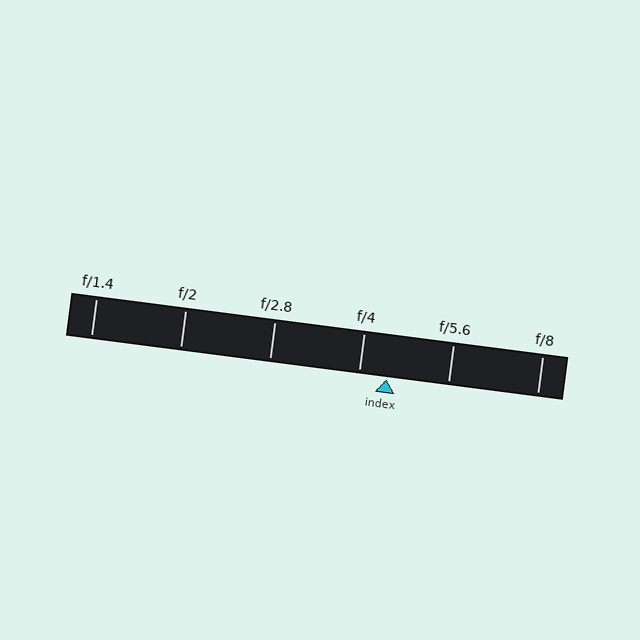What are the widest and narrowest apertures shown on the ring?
The widest aperture shown is f/1.4 and the narrowest is f/8.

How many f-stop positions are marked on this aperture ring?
There are 6 f-stop positions marked.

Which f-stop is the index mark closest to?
The index mark is closest to f/4.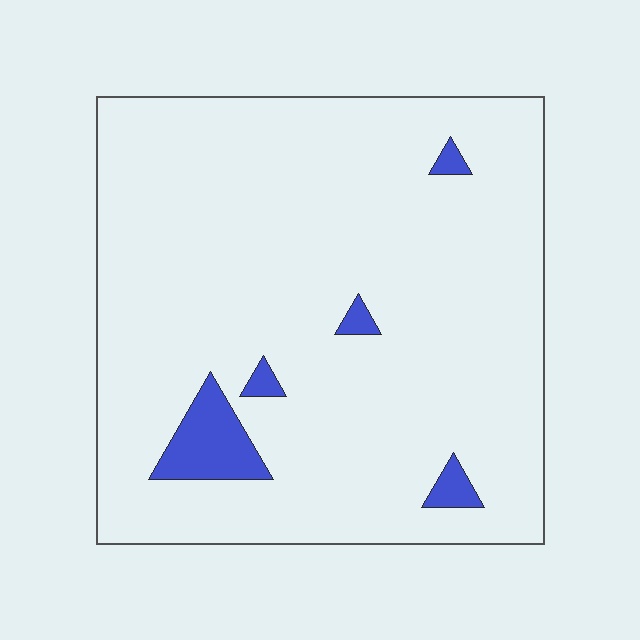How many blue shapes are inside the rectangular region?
5.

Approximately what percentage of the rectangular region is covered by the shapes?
Approximately 5%.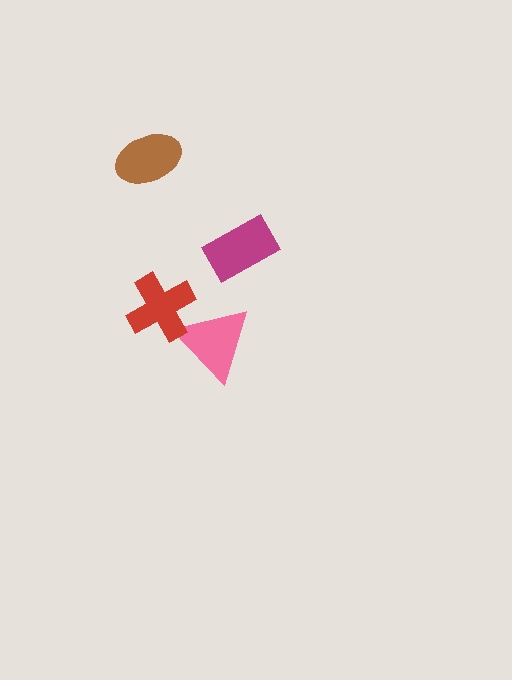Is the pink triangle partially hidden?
Yes, it is partially covered by another shape.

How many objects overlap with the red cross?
1 object overlaps with the red cross.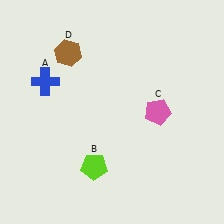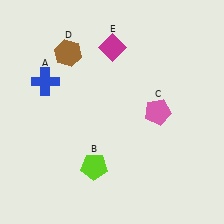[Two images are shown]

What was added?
A magenta diamond (E) was added in Image 2.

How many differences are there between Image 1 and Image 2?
There is 1 difference between the two images.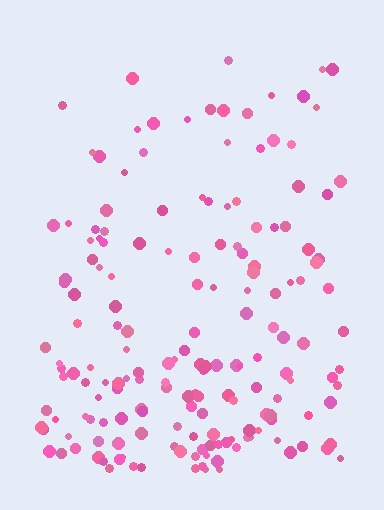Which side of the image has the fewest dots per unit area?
The top.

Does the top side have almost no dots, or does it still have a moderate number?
Still a moderate number, just noticeably fewer than the bottom.